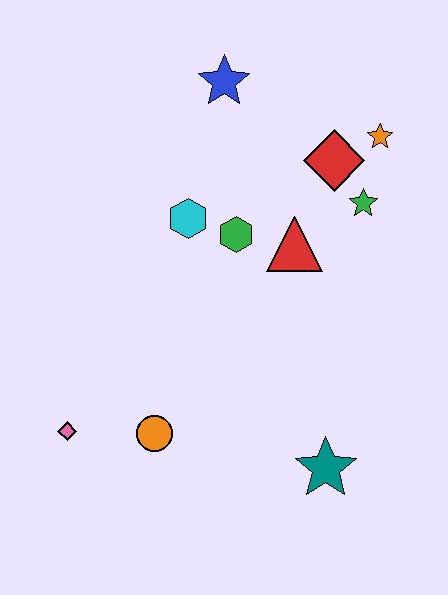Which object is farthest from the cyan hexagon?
The teal star is farthest from the cyan hexagon.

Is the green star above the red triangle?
Yes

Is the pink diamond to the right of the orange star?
No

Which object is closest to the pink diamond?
The orange circle is closest to the pink diamond.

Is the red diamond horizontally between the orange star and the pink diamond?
Yes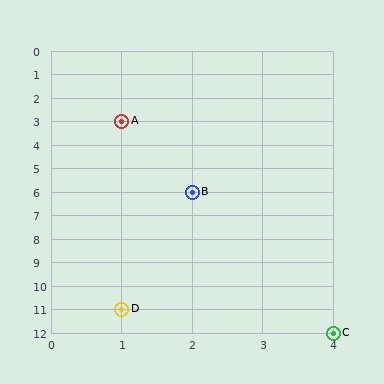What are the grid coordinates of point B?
Point B is at grid coordinates (2, 6).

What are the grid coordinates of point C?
Point C is at grid coordinates (4, 12).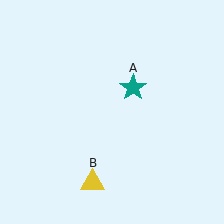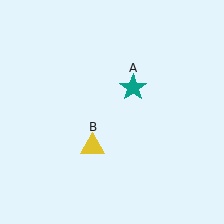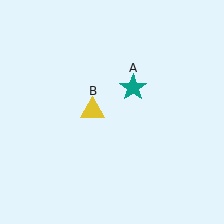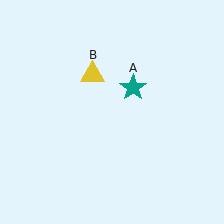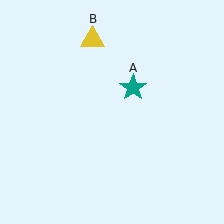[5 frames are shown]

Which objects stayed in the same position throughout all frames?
Teal star (object A) remained stationary.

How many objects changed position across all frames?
1 object changed position: yellow triangle (object B).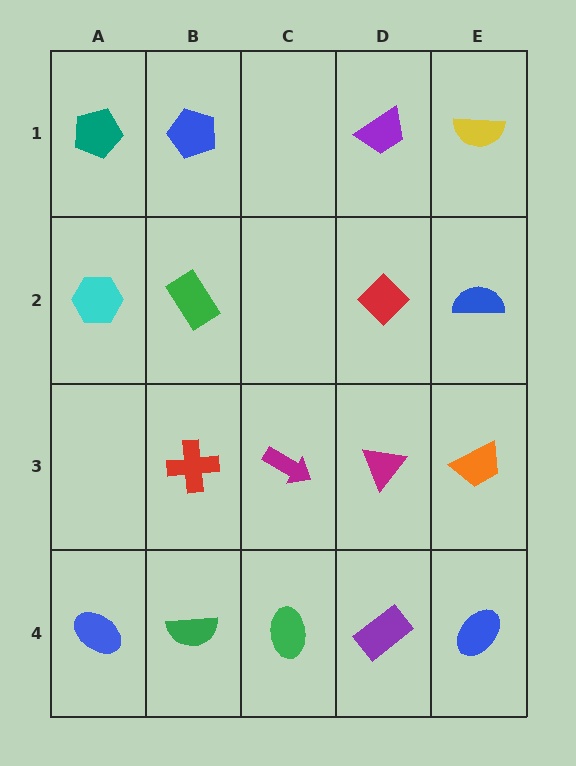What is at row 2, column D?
A red diamond.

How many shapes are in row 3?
4 shapes.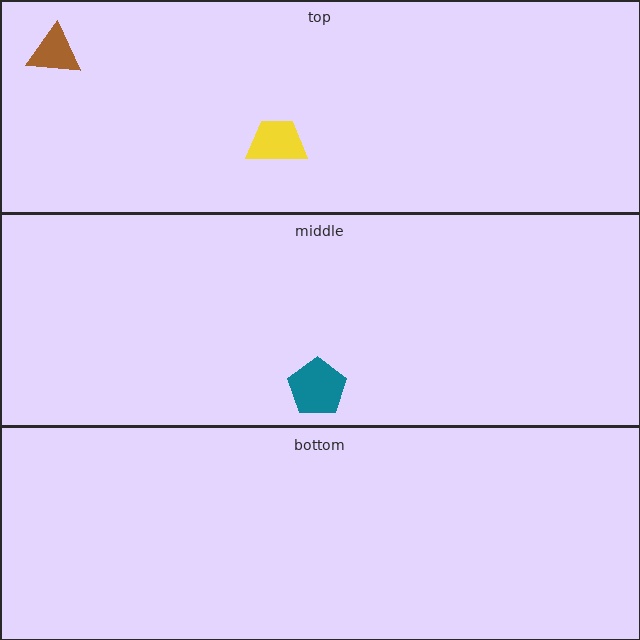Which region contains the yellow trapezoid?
The top region.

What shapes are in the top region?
The brown triangle, the yellow trapezoid.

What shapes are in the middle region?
The teal pentagon.